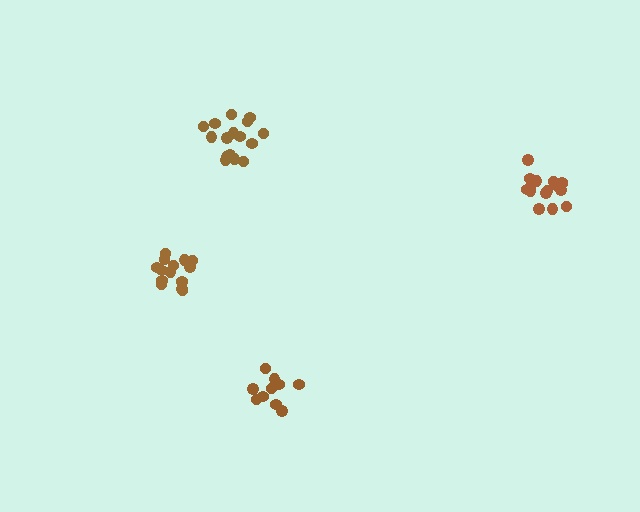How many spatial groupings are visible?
There are 4 spatial groupings.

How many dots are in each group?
Group 1: 15 dots, Group 2: 10 dots, Group 3: 16 dots, Group 4: 16 dots (57 total).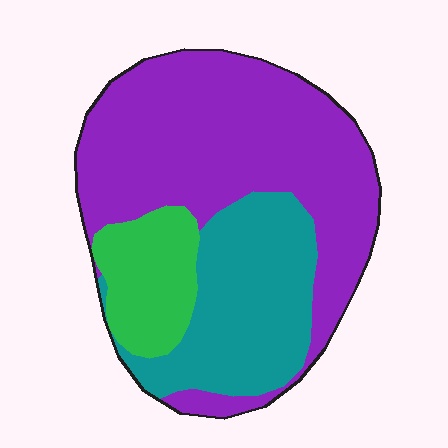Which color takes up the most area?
Purple, at roughly 55%.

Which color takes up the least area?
Green, at roughly 15%.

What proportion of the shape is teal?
Teal takes up about one quarter (1/4) of the shape.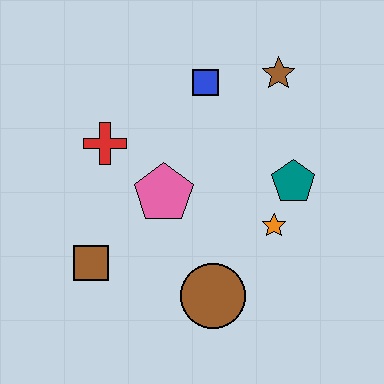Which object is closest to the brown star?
The blue square is closest to the brown star.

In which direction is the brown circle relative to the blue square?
The brown circle is below the blue square.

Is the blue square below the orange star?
No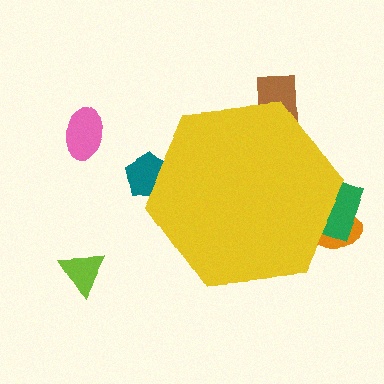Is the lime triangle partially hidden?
No, the lime triangle is fully visible.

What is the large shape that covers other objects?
A yellow hexagon.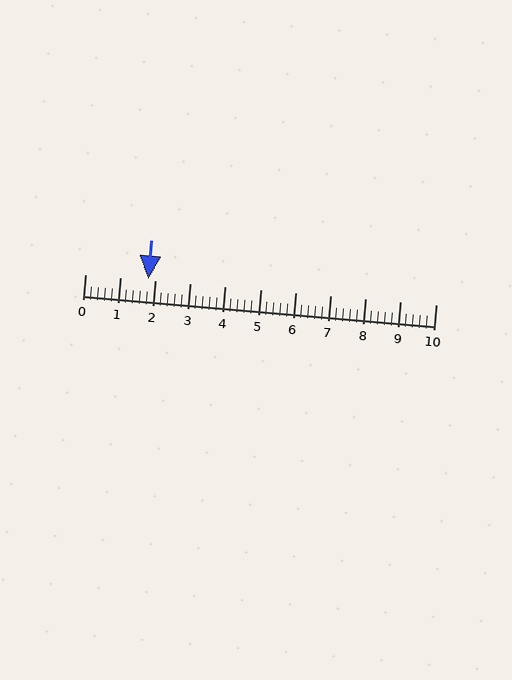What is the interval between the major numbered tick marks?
The major tick marks are spaced 1 units apart.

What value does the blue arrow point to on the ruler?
The blue arrow points to approximately 1.8.